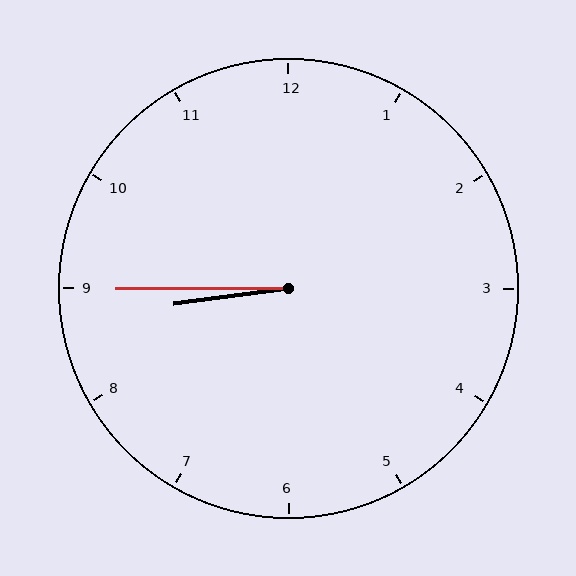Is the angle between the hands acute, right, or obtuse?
It is acute.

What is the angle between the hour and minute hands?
Approximately 8 degrees.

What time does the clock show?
8:45.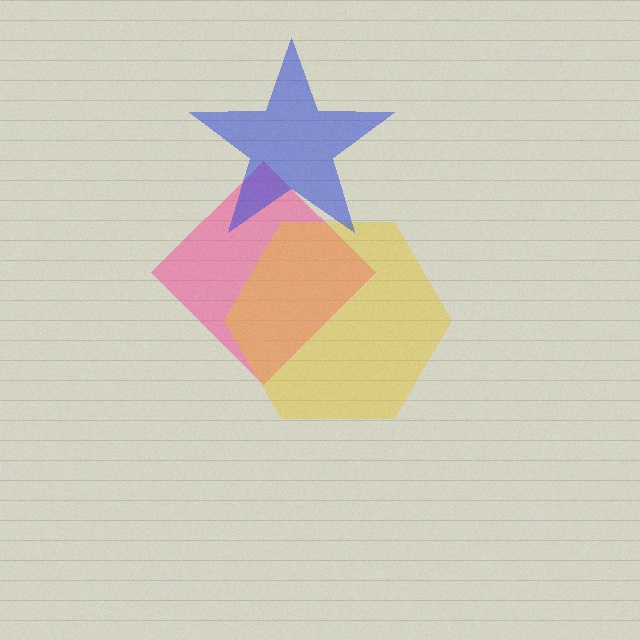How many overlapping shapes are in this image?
There are 3 overlapping shapes in the image.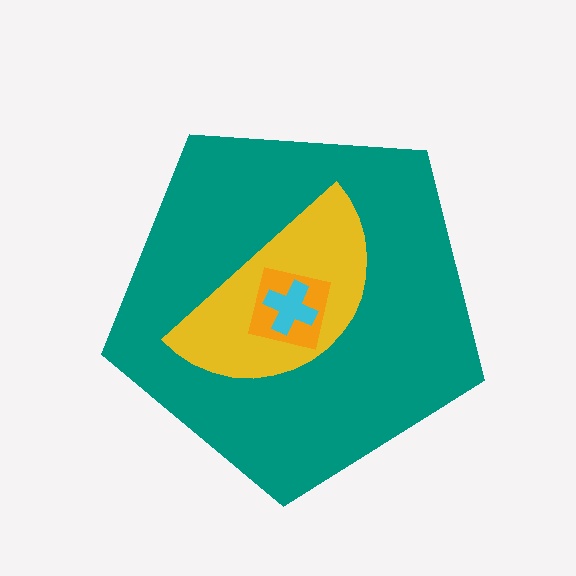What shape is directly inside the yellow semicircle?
The orange square.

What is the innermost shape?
The cyan cross.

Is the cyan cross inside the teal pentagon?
Yes.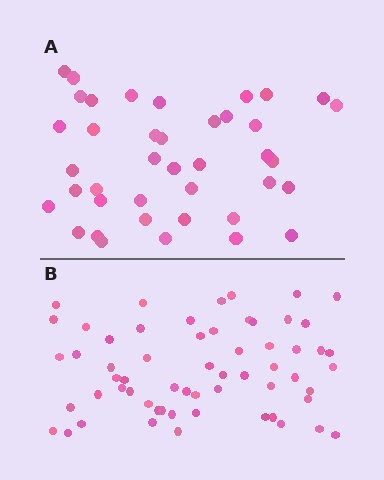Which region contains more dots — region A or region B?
Region B (the bottom region) has more dots.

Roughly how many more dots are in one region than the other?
Region B has approximately 20 more dots than region A.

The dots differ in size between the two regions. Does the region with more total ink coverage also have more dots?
No. Region A has more total ink coverage because its dots are larger, but region B actually contains more individual dots. Total area can be misleading — the number of items is what matters here.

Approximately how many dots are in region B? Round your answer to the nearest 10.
About 60 dots.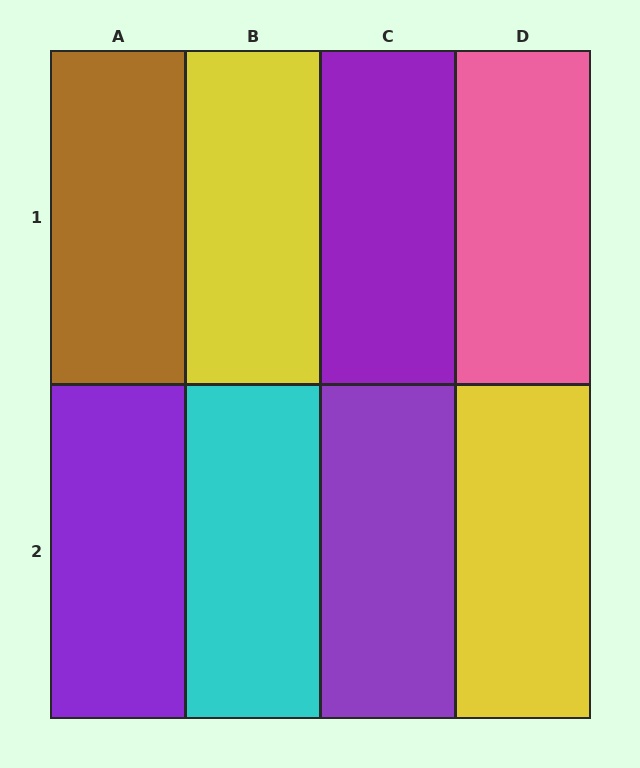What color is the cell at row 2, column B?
Cyan.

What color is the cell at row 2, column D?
Yellow.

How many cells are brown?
1 cell is brown.